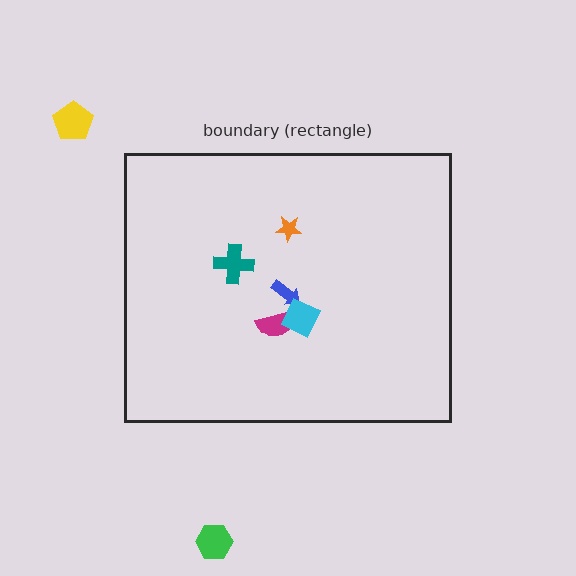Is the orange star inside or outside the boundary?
Inside.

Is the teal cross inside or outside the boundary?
Inside.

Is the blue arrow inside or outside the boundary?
Inside.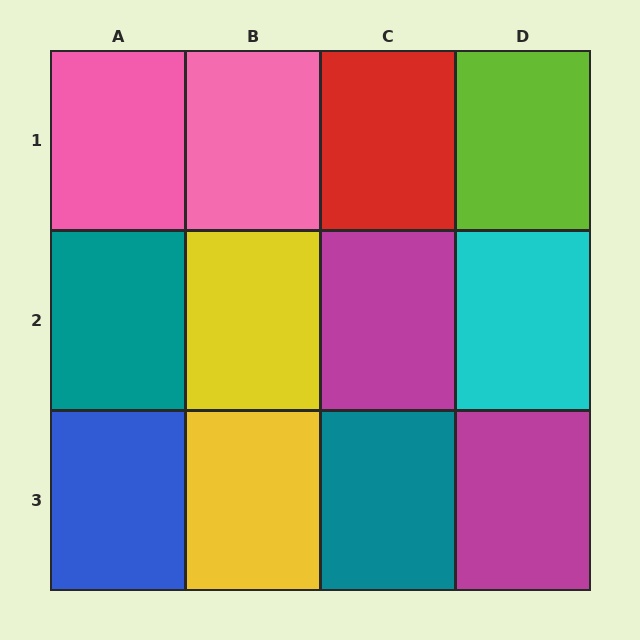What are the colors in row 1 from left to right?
Pink, pink, red, lime.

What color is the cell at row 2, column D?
Cyan.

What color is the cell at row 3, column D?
Magenta.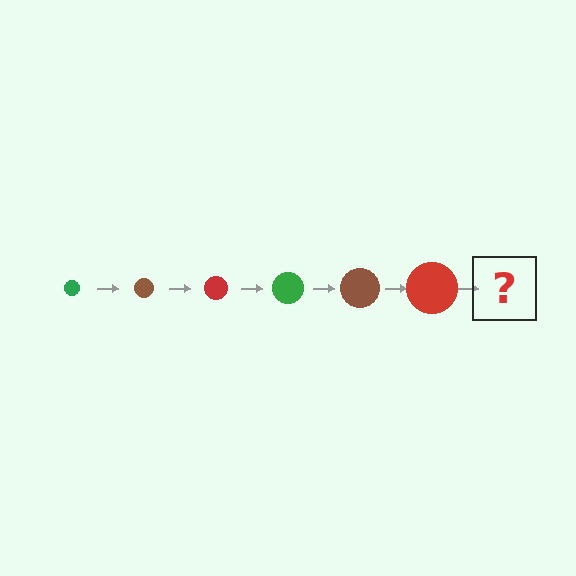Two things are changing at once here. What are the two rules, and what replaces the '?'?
The two rules are that the circle grows larger each step and the color cycles through green, brown, and red. The '?' should be a green circle, larger than the previous one.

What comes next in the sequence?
The next element should be a green circle, larger than the previous one.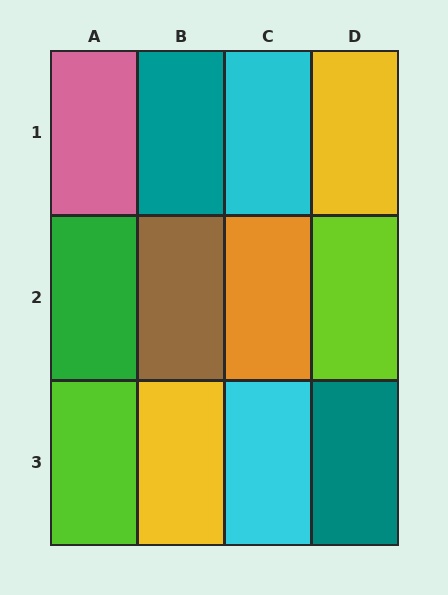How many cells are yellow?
2 cells are yellow.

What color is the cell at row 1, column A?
Pink.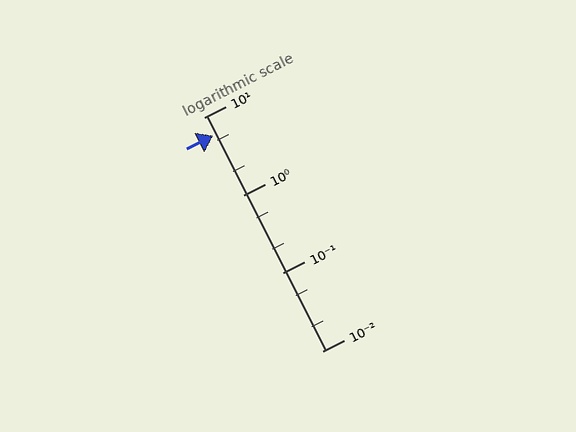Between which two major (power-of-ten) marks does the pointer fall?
The pointer is between 1 and 10.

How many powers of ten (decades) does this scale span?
The scale spans 3 decades, from 0.01 to 10.